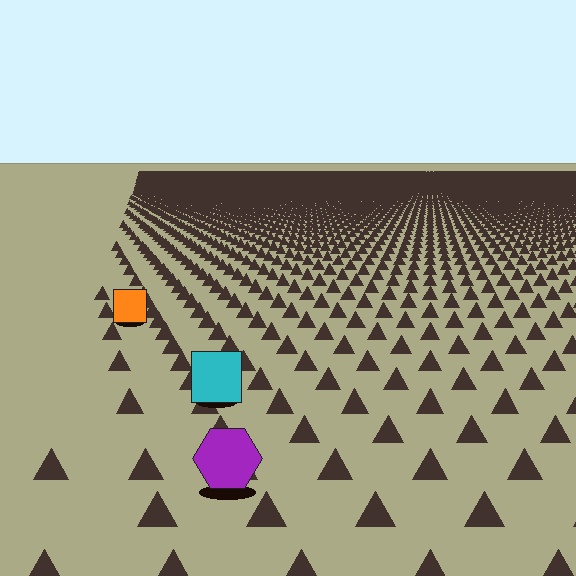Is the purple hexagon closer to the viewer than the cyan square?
Yes. The purple hexagon is closer — you can tell from the texture gradient: the ground texture is coarser near it.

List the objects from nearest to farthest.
From nearest to farthest: the purple hexagon, the cyan square, the orange square.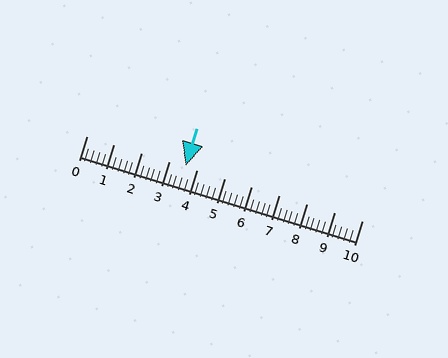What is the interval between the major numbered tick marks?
The major tick marks are spaced 1 units apart.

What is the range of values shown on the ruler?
The ruler shows values from 0 to 10.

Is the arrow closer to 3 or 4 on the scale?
The arrow is closer to 4.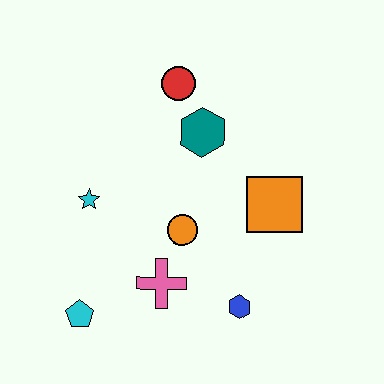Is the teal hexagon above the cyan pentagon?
Yes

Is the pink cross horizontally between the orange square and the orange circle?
No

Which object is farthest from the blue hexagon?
The red circle is farthest from the blue hexagon.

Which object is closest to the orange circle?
The pink cross is closest to the orange circle.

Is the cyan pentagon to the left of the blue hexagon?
Yes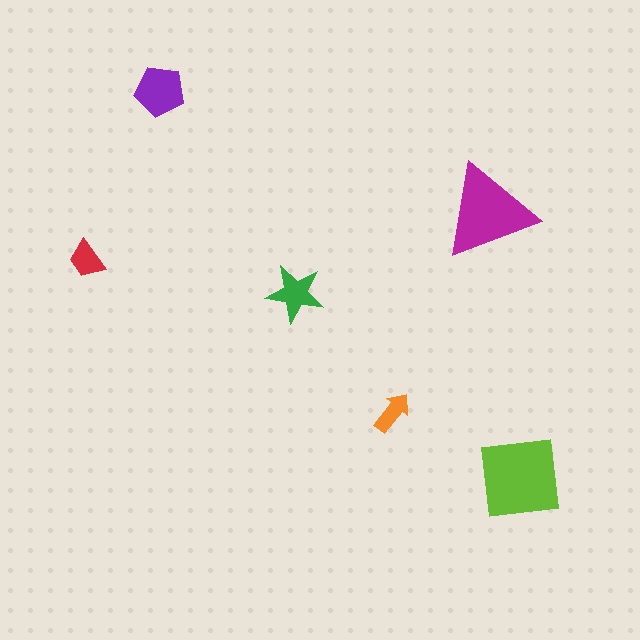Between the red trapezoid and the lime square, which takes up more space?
The lime square.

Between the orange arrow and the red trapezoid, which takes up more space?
The red trapezoid.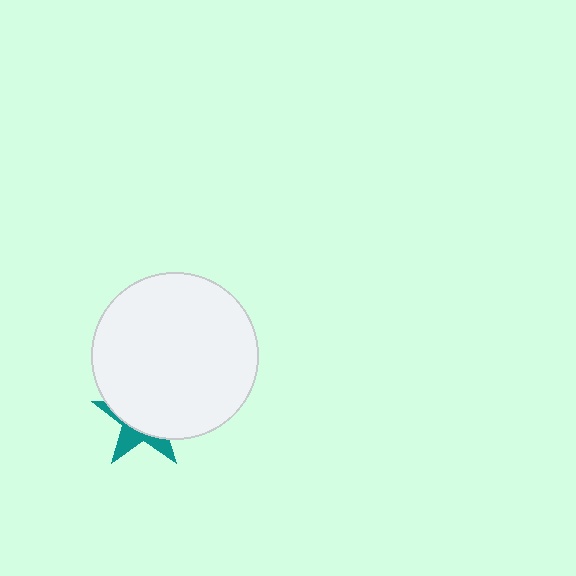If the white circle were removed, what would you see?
You would see the complete teal star.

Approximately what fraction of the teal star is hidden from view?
Roughly 67% of the teal star is hidden behind the white circle.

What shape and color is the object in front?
The object in front is a white circle.